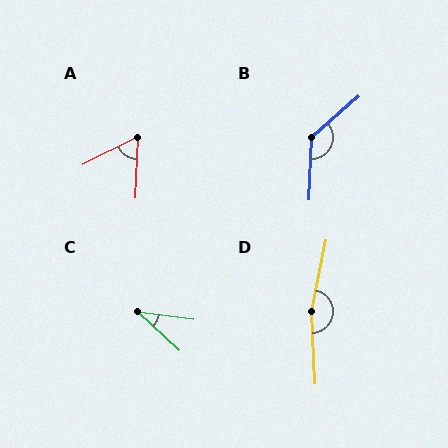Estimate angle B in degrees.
Approximately 133 degrees.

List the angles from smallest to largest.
C (36°), A (61°), B (133°), D (165°).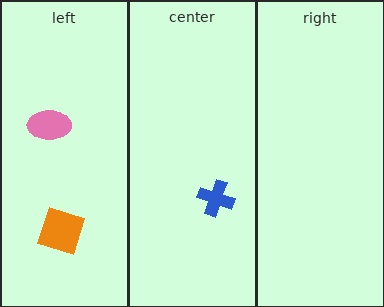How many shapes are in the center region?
1.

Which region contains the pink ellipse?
The left region.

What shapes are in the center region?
The blue cross.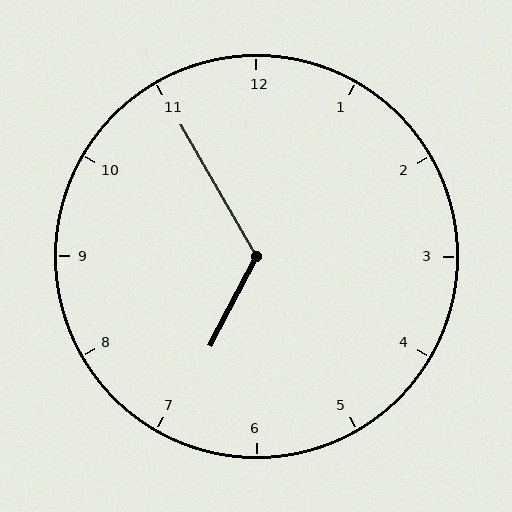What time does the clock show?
6:55.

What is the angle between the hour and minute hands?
Approximately 122 degrees.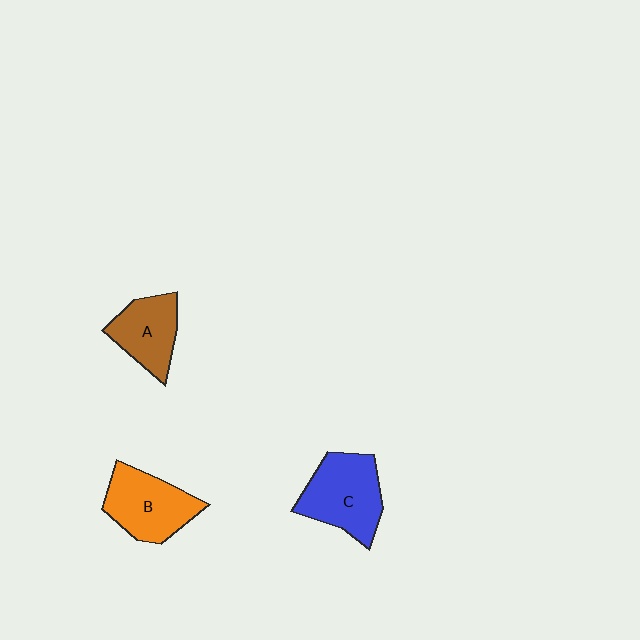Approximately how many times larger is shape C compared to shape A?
Approximately 1.3 times.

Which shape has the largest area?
Shape C (blue).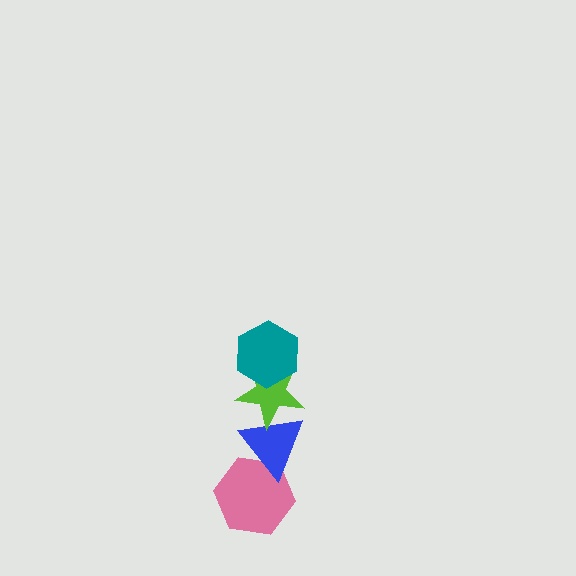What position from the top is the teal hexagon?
The teal hexagon is 1st from the top.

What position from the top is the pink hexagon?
The pink hexagon is 4th from the top.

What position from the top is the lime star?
The lime star is 2nd from the top.